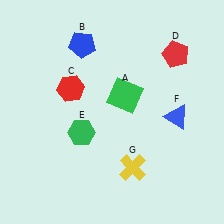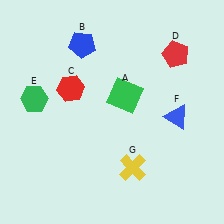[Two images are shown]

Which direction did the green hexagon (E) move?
The green hexagon (E) moved left.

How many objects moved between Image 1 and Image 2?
1 object moved between the two images.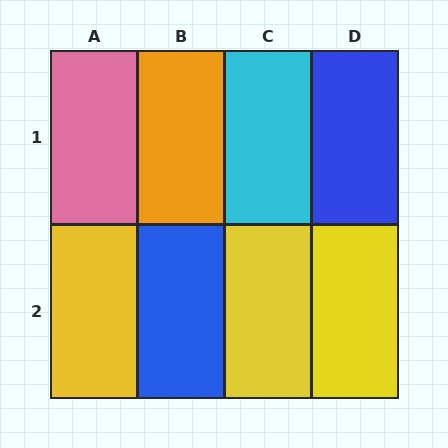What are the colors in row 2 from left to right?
Yellow, blue, yellow, yellow.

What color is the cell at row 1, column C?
Cyan.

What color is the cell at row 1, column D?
Blue.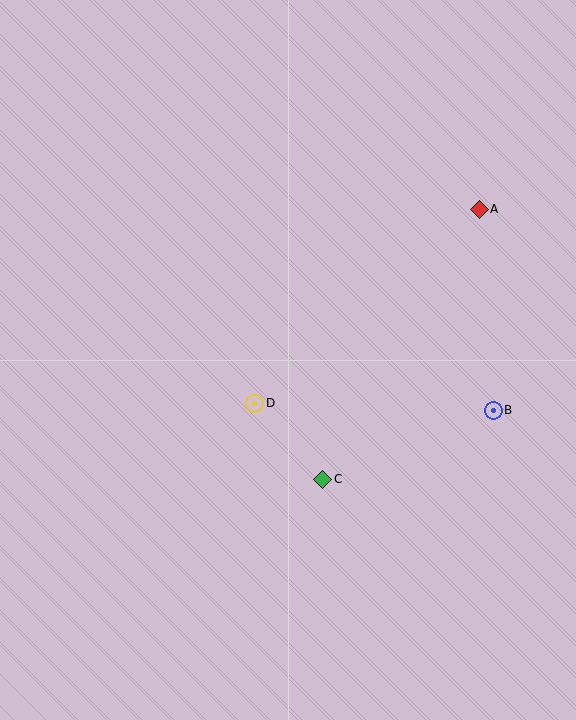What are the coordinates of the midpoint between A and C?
The midpoint between A and C is at (401, 344).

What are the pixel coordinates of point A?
Point A is at (479, 209).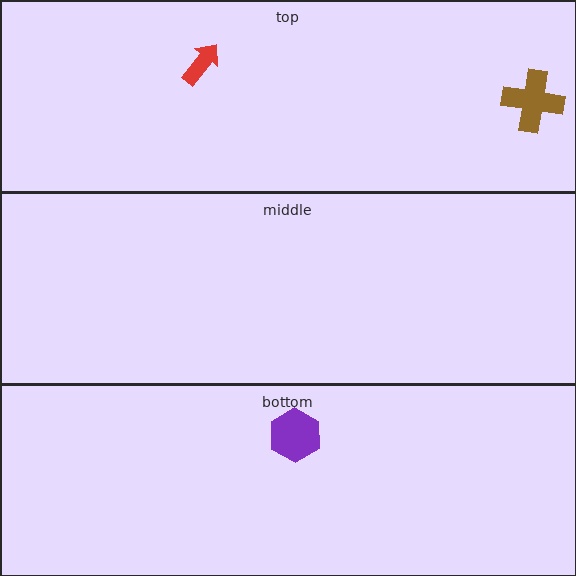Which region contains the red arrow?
The top region.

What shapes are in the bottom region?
The purple hexagon.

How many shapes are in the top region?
2.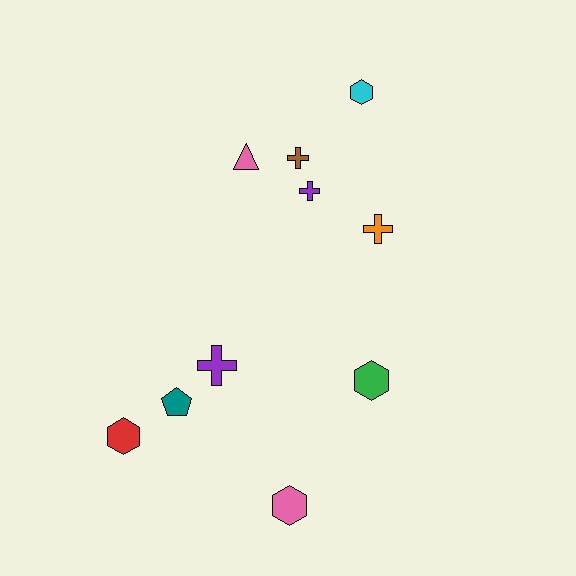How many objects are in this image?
There are 10 objects.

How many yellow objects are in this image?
There are no yellow objects.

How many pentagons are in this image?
There is 1 pentagon.